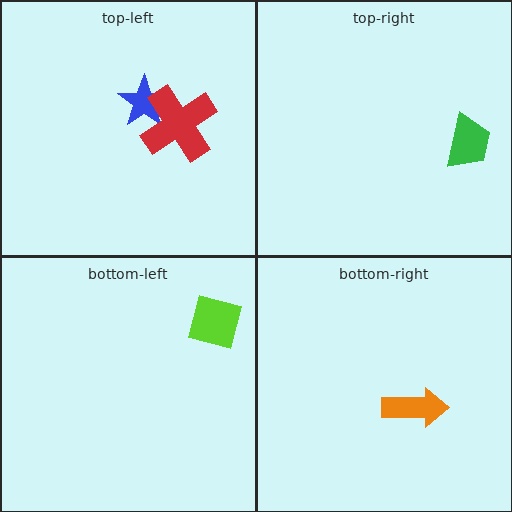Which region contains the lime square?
The bottom-left region.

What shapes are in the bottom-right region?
The orange arrow.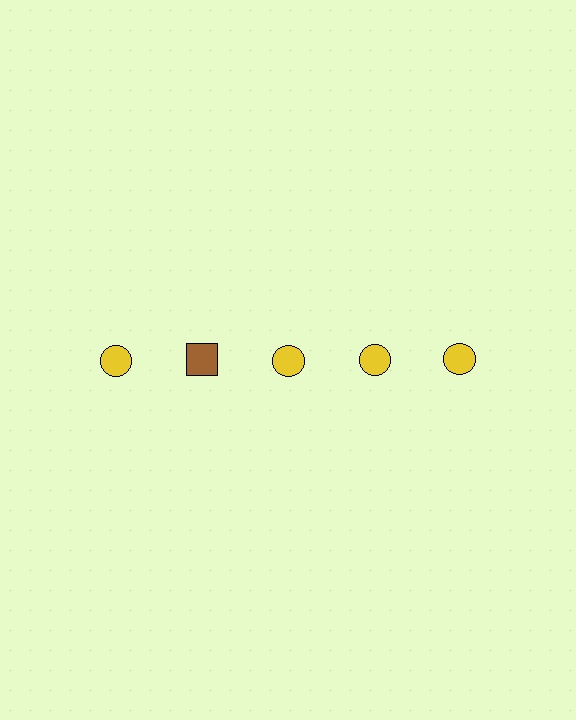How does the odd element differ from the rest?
It differs in both color (brown instead of yellow) and shape (square instead of circle).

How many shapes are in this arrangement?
There are 5 shapes arranged in a grid pattern.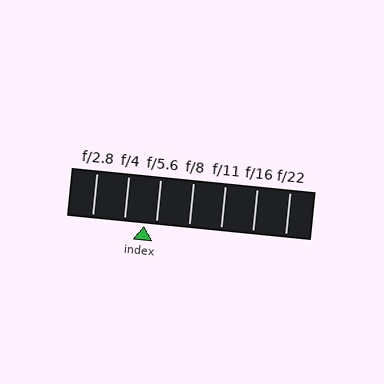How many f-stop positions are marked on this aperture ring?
There are 7 f-stop positions marked.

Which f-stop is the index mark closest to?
The index mark is closest to f/5.6.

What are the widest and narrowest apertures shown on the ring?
The widest aperture shown is f/2.8 and the narrowest is f/22.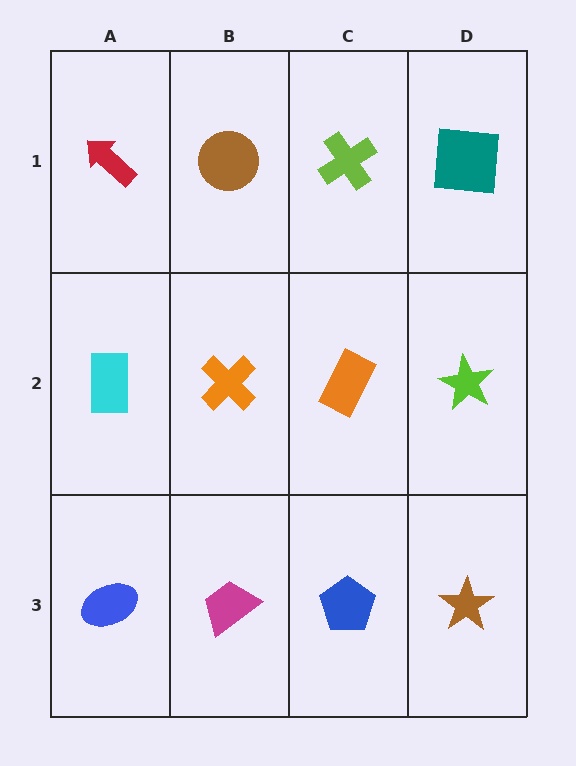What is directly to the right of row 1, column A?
A brown circle.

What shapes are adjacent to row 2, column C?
A lime cross (row 1, column C), a blue pentagon (row 3, column C), an orange cross (row 2, column B), a lime star (row 2, column D).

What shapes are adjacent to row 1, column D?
A lime star (row 2, column D), a lime cross (row 1, column C).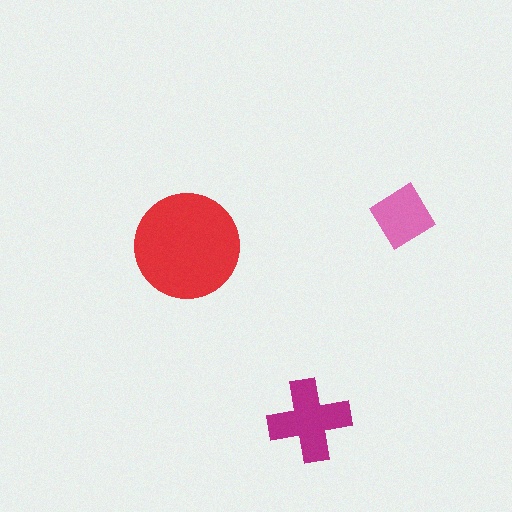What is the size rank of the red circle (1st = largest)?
1st.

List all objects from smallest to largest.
The pink diamond, the magenta cross, the red circle.